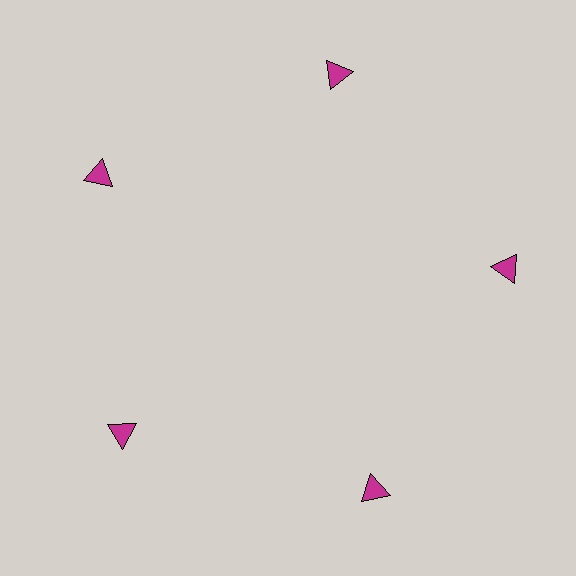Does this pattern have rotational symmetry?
Yes, this pattern has 5-fold rotational symmetry. It looks the same after rotating 72 degrees around the center.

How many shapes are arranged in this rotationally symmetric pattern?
There are 5 shapes, arranged in 5 groups of 1.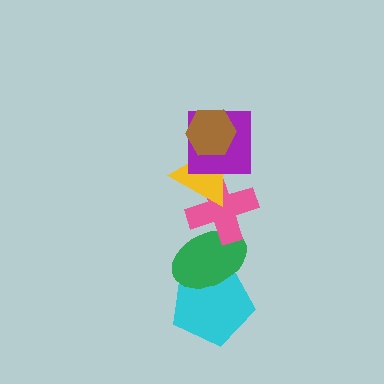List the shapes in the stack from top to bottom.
From top to bottom: the brown hexagon, the purple square, the yellow triangle, the pink cross, the green ellipse, the cyan pentagon.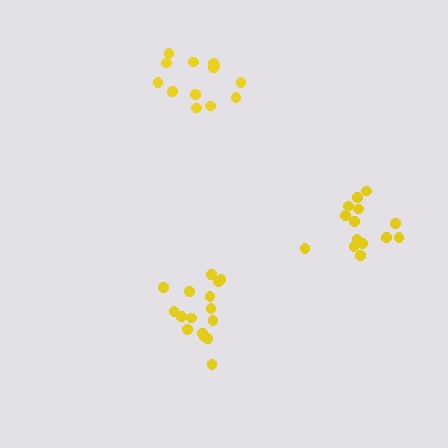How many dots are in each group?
Group 1: 16 dots, Group 2: 13 dots, Group 3: 14 dots (43 total).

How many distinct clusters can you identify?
There are 3 distinct clusters.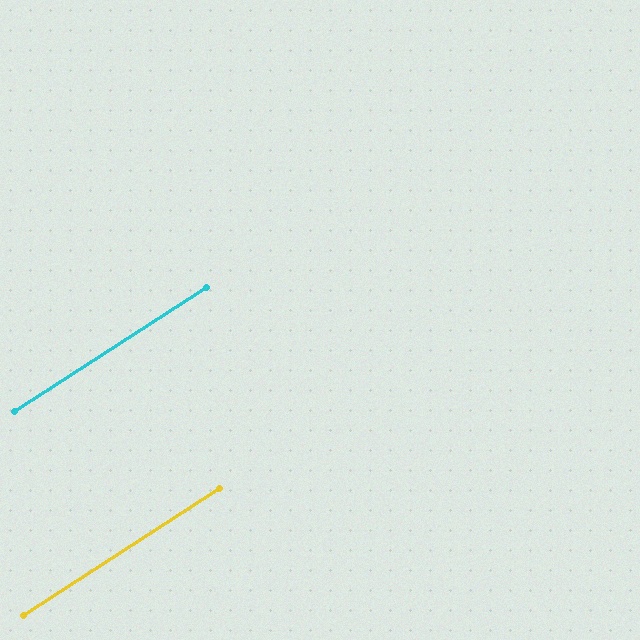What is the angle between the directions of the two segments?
Approximately 0 degrees.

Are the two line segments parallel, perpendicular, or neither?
Parallel — their directions differ by only 0.1°.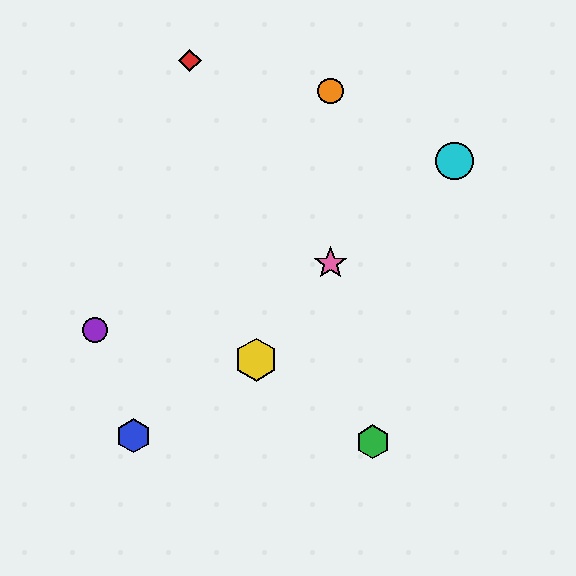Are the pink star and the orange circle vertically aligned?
Yes, both are at x≈331.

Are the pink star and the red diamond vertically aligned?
No, the pink star is at x≈331 and the red diamond is at x≈190.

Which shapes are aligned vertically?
The orange circle, the pink star are aligned vertically.